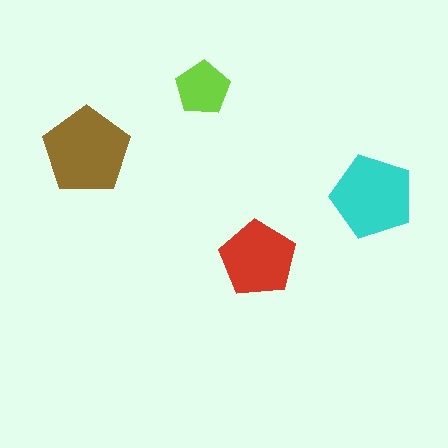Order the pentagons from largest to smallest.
the brown one, the cyan one, the red one, the lime one.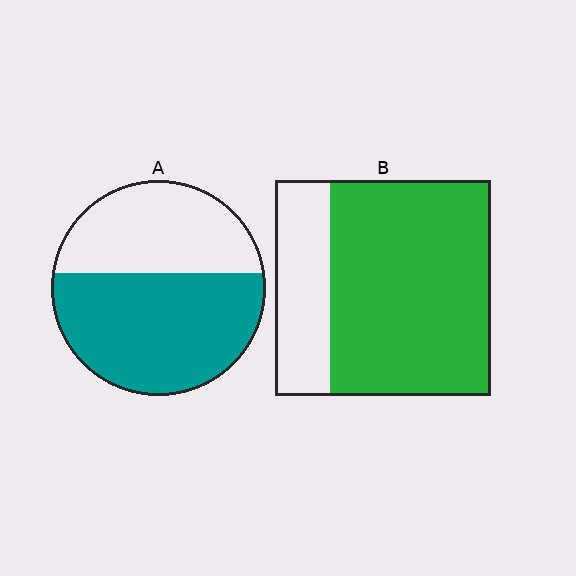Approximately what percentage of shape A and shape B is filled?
A is approximately 60% and B is approximately 75%.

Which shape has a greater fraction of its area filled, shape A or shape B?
Shape B.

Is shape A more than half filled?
Yes.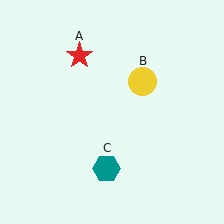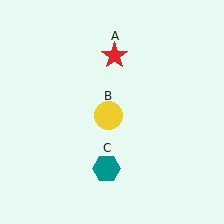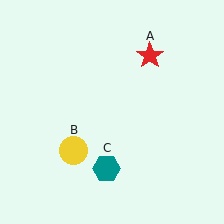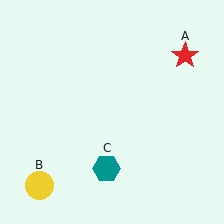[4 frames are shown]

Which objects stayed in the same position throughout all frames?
Teal hexagon (object C) remained stationary.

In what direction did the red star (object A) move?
The red star (object A) moved right.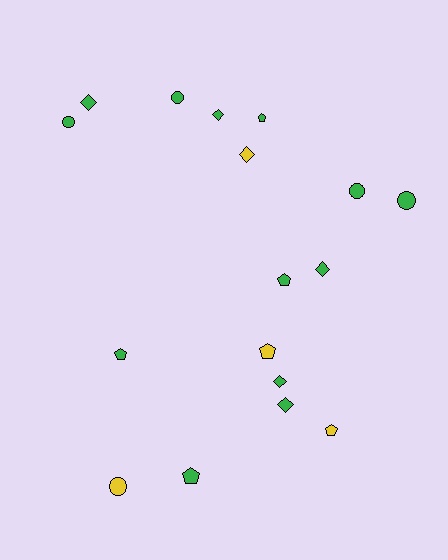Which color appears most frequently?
Green, with 13 objects.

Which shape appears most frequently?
Diamond, with 6 objects.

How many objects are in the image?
There are 17 objects.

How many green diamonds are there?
There are 5 green diamonds.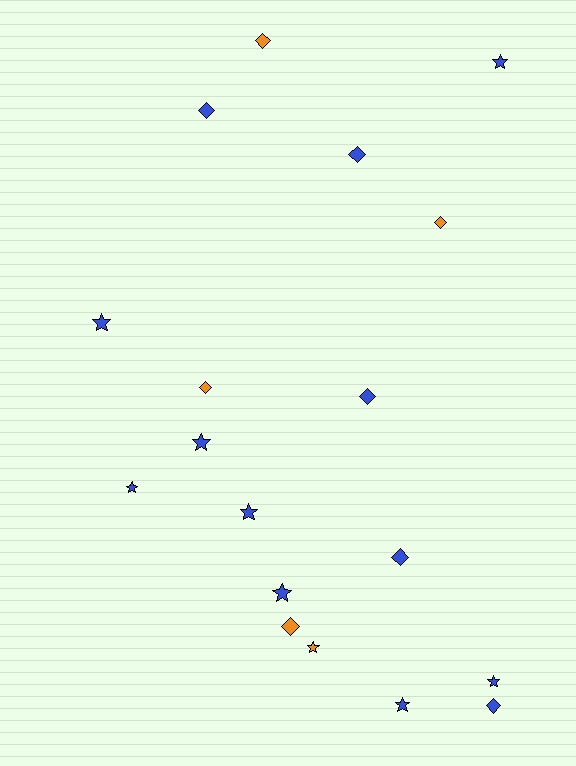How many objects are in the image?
There are 18 objects.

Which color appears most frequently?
Blue, with 13 objects.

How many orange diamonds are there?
There are 4 orange diamonds.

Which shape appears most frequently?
Star, with 9 objects.